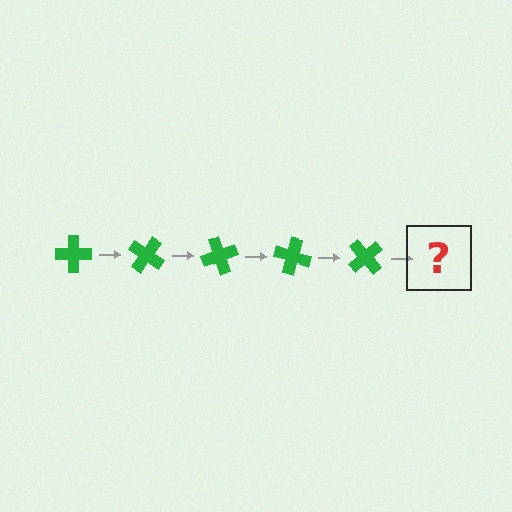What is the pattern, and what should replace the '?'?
The pattern is that the cross rotates 35 degrees each step. The '?' should be a green cross rotated 175 degrees.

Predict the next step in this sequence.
The next step is a green cross rotated 175 degrees.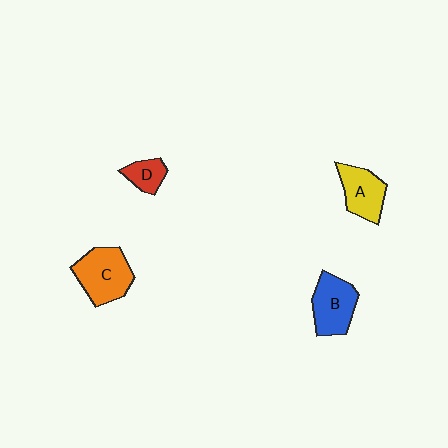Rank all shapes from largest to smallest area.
From largest to smallest: C (orange), B (blue), A (yellow), D (red).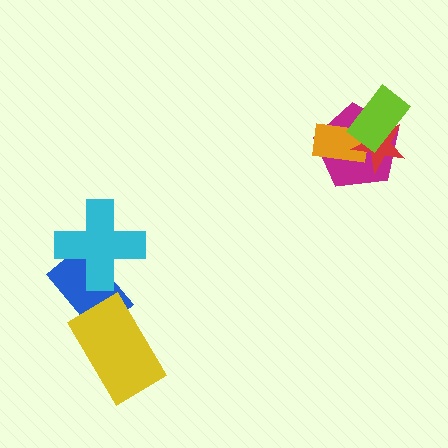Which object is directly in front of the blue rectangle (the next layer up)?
The yellow rectangle is directly in front of the blue rectangle.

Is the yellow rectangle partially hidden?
No, no other shape covers it.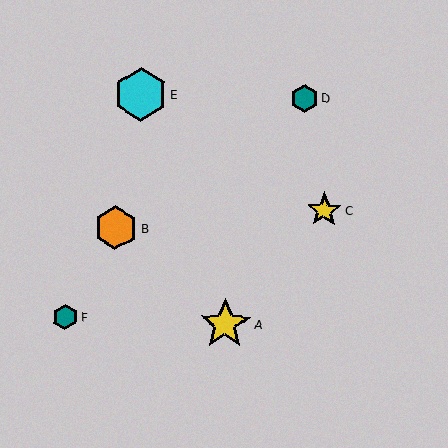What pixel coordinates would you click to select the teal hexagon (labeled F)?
Click at (65, 317) to select the teal hexagon F.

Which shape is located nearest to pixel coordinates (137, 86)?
The cyan hexagon (labeled E) at (141, 94) is nearest to that location.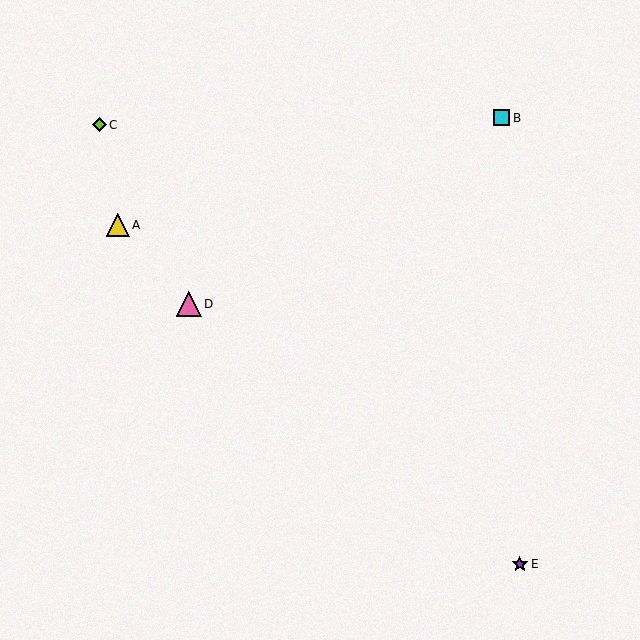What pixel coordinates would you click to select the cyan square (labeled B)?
Click at (501, 118) to select the cyan square B.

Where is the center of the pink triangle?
The center of the pink triangle is at (189, 304).